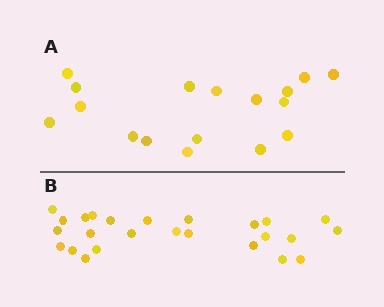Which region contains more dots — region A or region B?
Region B (the bottom region) has more dots.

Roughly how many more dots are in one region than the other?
Region B has roughly 8 or so more dots than region A.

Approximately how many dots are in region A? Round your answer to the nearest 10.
About 20 dots. (The exact count is 17, which rounds to 20.)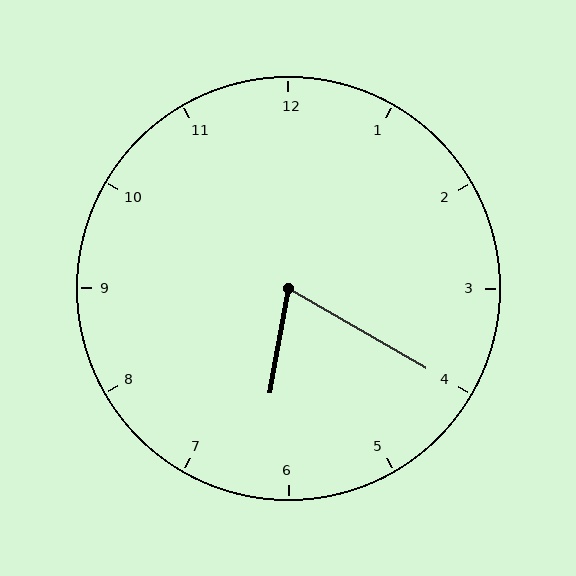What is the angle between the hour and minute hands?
Approximately 70 degrees.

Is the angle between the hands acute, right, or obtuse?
It is acute.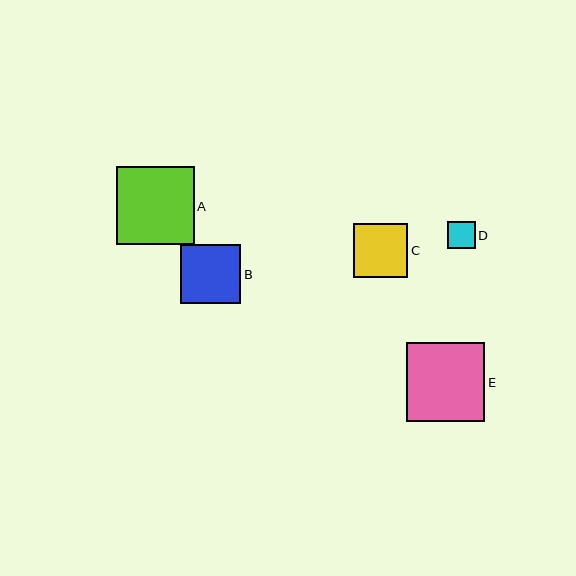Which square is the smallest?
Square D is the smallest with a size of approximately 28 pixels.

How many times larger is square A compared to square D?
Square A is approximately 2.8 times the size of square D.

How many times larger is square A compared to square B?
Square A is approximately 1.3 times the size of square B.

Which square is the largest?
Square E is the largest with a size of approximately 79 pixels.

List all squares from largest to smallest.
From largest to smallest: E, A, B, C, D.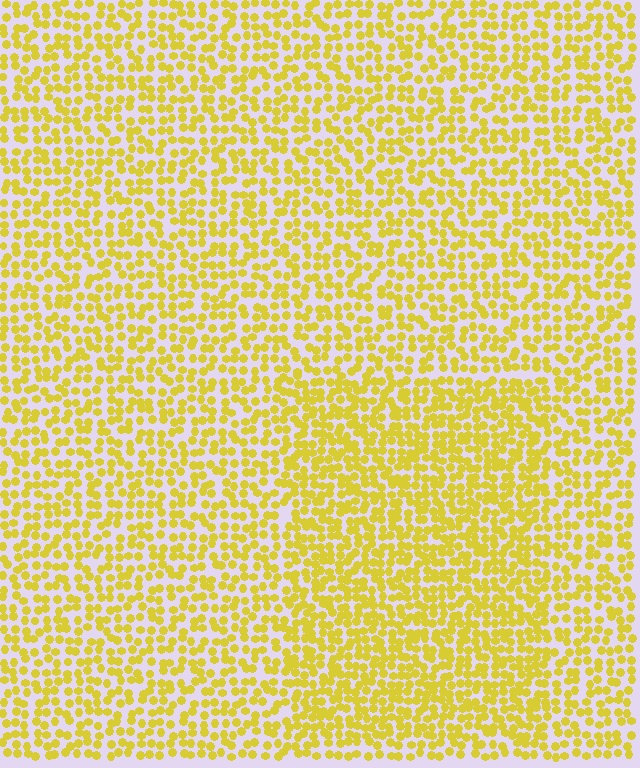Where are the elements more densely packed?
The elements are more densely packed inside the rectangle boundary.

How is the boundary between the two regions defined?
The boundary is defined by a change in element density (approximately 1.5x ratio). All elements are the same color, size, and shape.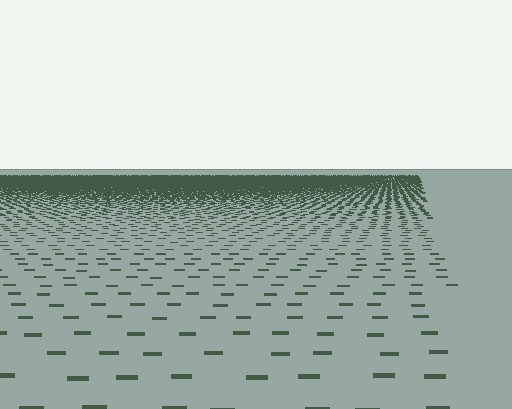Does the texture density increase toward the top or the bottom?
Density increases toward the top.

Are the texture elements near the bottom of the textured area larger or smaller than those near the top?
Larger. Near the bottom, elements are closer to the viewer and appear at a bigger on-screen size.